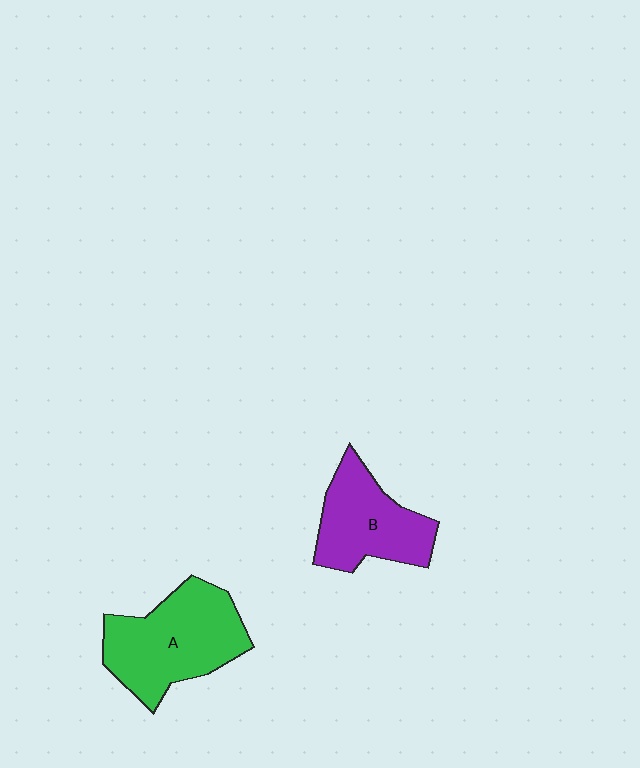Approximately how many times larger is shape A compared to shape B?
Approximately 1.3 times.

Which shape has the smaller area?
Shape B (purple).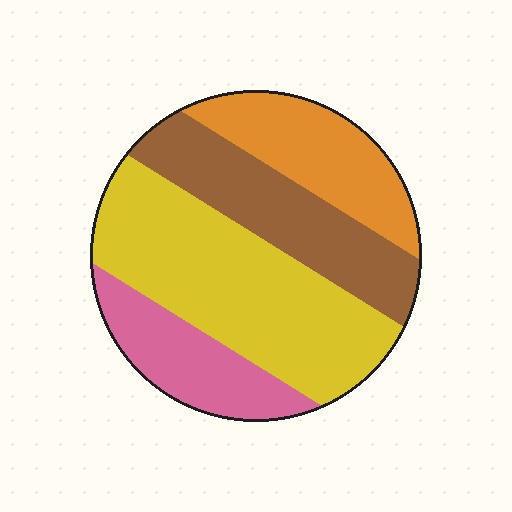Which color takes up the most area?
Yellow, at roughly 40%.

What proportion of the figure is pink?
Pink takes up less than a quarter of the figure.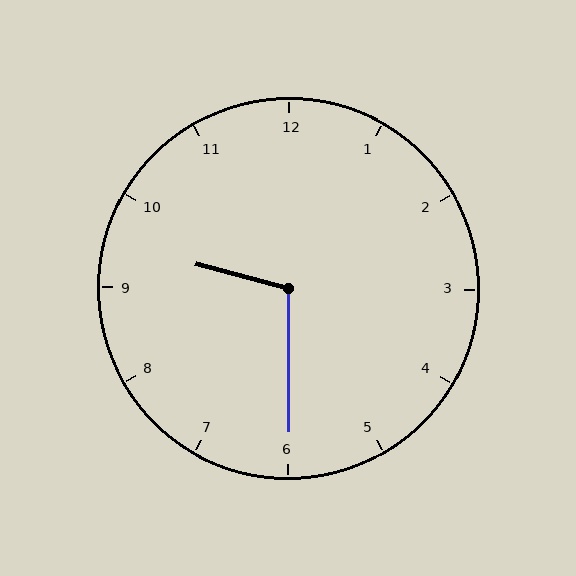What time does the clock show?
9:30.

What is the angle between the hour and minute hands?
Approximately 105 degrees.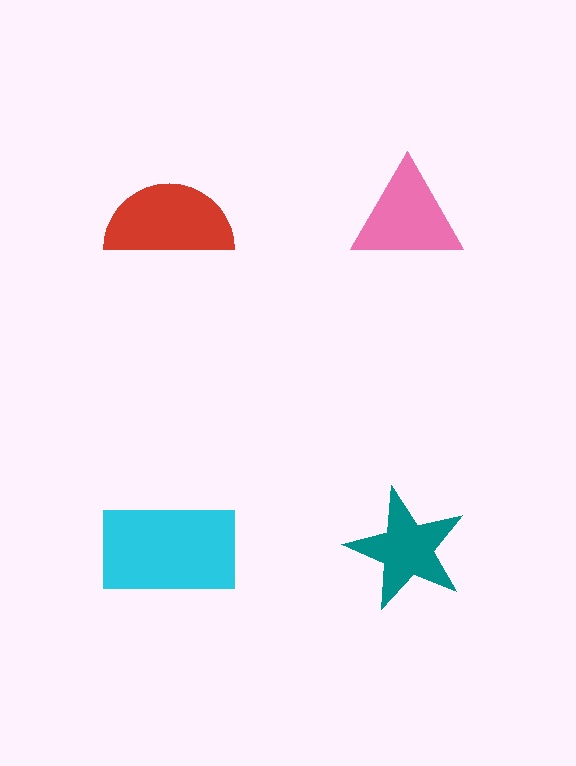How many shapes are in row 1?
2 shapes.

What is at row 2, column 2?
A teal star.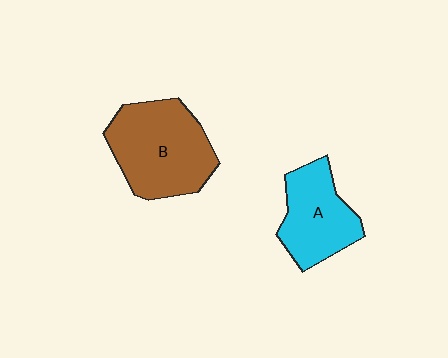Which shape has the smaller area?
Shape A (cyan).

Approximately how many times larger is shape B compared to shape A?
Approximately 1.4 times.